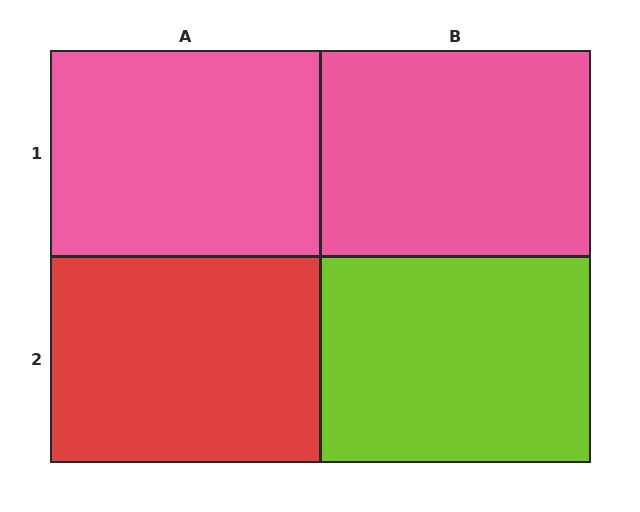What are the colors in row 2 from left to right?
Red, lime.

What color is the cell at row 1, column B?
Pink.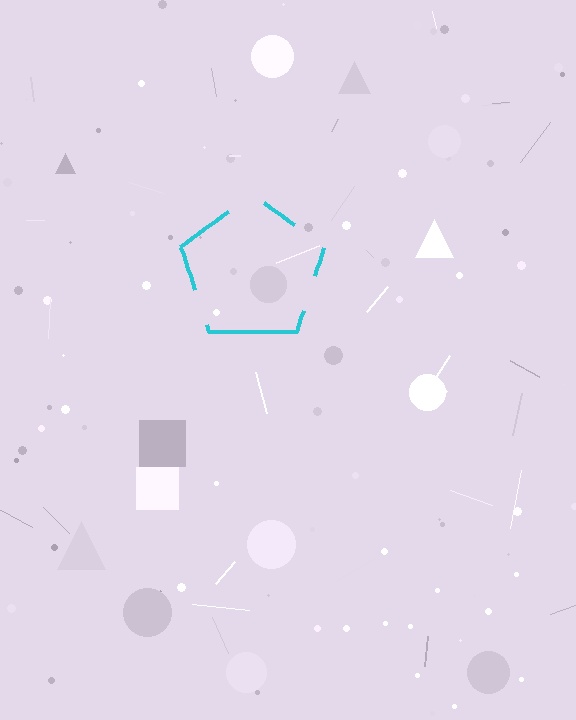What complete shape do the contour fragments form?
The contour fragments form a pentagon.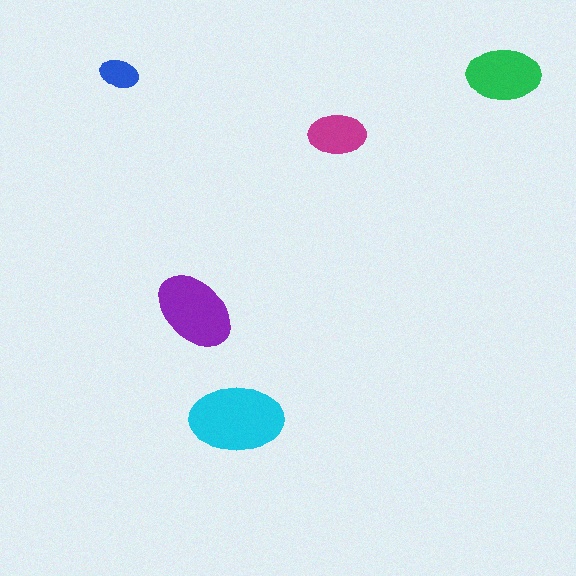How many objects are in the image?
There are 5 objects in the image.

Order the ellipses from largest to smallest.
the cyan one, the purple one, the green one, the magenta one, the blue one.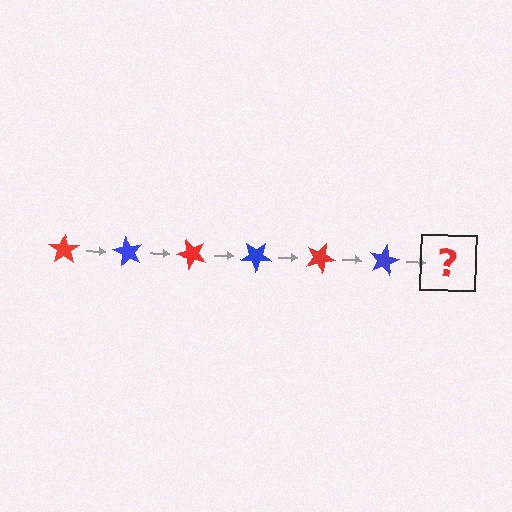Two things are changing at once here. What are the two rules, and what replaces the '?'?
The two rules are that it rotates 60 degrees each step and the color cycles through red and blue. The '?' should be a red star, rotated 360 degrees from the start.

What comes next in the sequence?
The next element should be a red star, rotated 360 degrees from the start.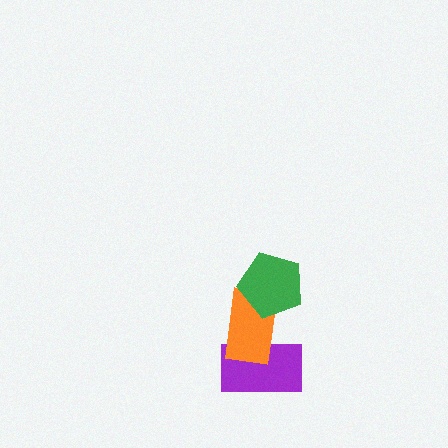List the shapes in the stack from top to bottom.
From top to bottom: the green pentagon, the orange rectangle, the purple rectangle.